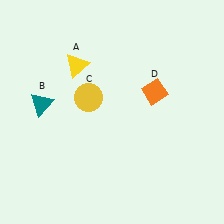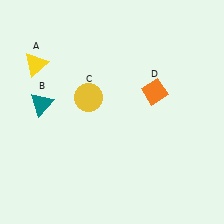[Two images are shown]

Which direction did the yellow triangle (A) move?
The yellow triangle (A) moved left.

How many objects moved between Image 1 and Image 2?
1 object moved between the two images.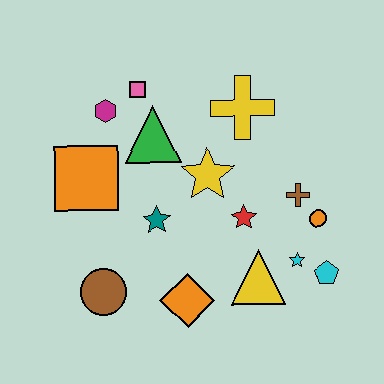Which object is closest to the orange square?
The magenta hexagon is closest to the orange square.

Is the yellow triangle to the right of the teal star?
Yes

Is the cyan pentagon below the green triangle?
Yes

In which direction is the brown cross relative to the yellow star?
The brown cross is to the right of the yellow star.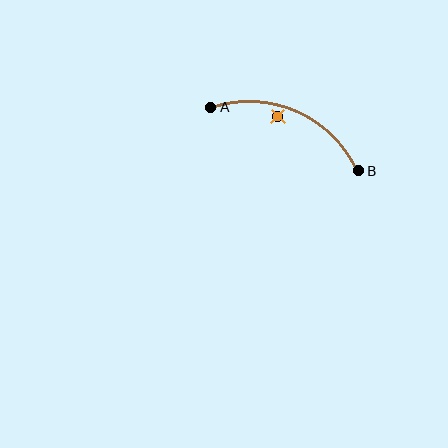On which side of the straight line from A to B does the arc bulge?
The arc bulges above the straight line connecting A and B.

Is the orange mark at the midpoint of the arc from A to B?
No — the orange mark does not lie on the arc at all. It sits slightly inside the curve.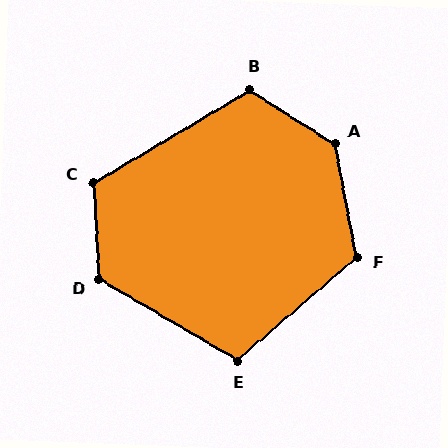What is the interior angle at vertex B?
Approximately 117 degrees (obtuse).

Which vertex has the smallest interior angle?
E, at approximately 109 degrees.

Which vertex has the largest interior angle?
A, at approximately 133 degrees.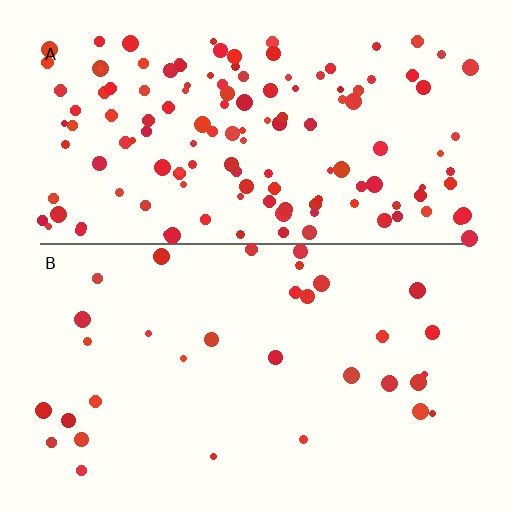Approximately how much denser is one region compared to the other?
Approximately 4.4× — region A over region B.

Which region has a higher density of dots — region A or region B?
A (the top).